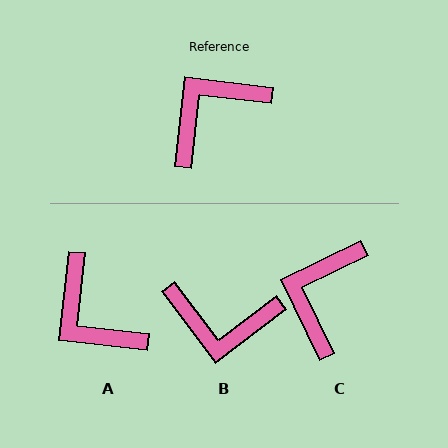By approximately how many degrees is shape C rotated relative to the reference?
Approximately 32 degrees counter-clockwise.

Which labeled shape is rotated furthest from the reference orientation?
B, about 134 degrees away.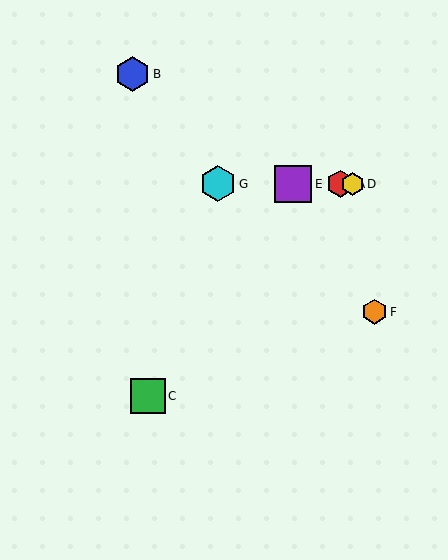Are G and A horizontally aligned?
Yes, both are at y≈184.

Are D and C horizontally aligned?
No, D is at y≈184 and C is at y≈396.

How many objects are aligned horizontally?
4 objects (A, D, E, G) are aligned horizontally.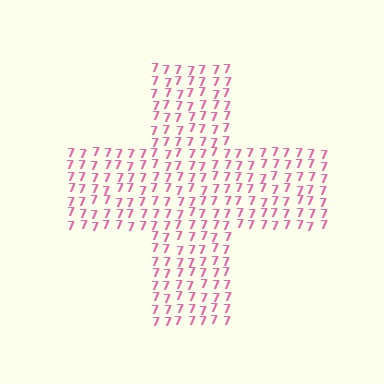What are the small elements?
The small elements are digit 7's.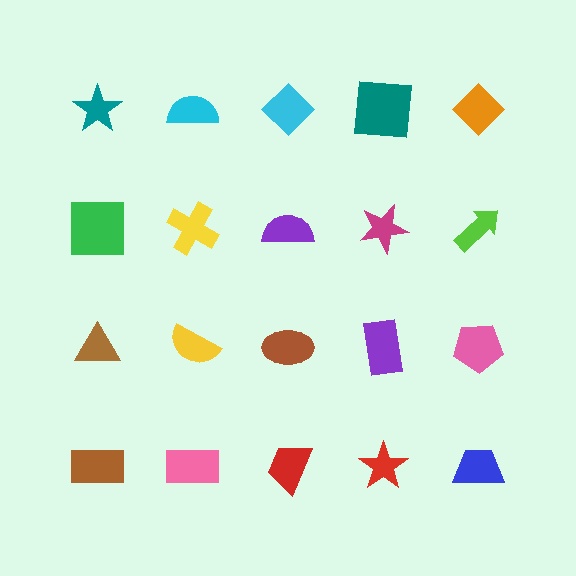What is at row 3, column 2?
A yellow semicircle.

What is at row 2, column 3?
A purple semicircle.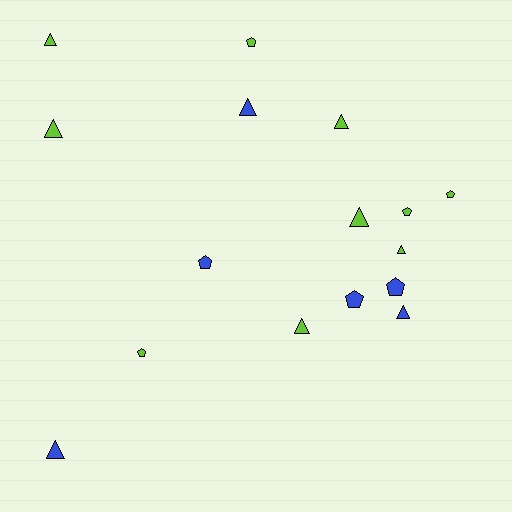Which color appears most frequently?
Lime, with 10 objects.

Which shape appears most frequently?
Triangle, with 9 objects.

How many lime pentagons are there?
There are 4 lime pentagons.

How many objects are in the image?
There are 16 objects.